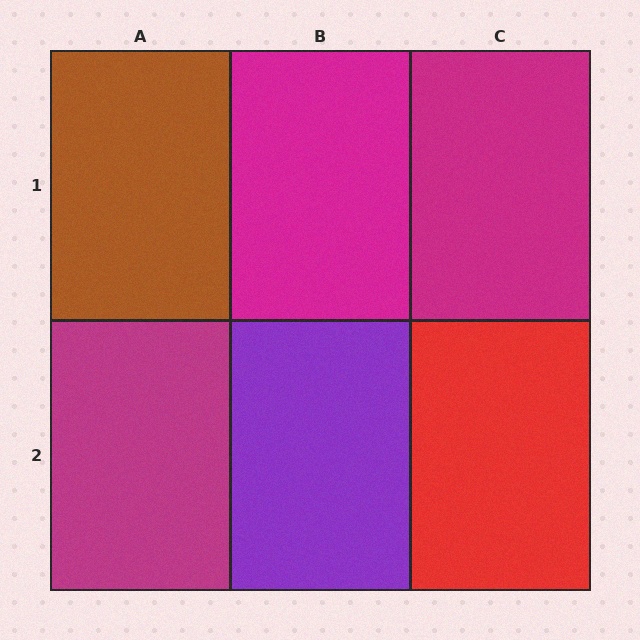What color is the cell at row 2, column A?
Magenta.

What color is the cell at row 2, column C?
Red.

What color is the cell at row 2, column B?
Purple.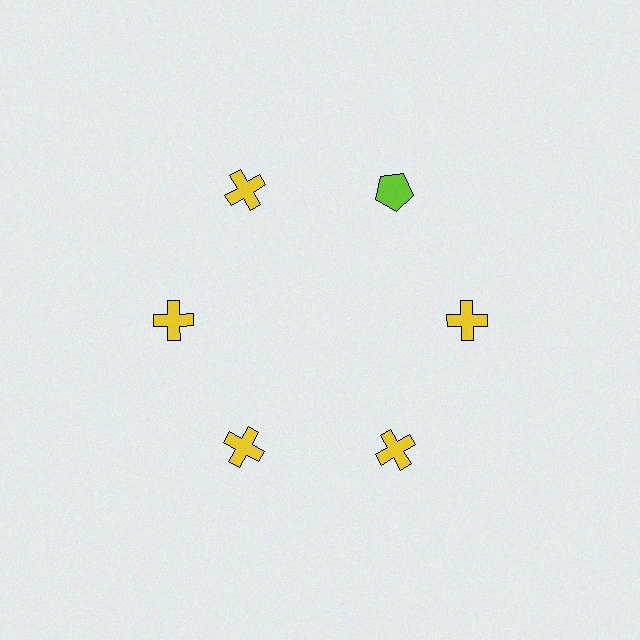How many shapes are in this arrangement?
There are 6 shapes arranged in a ring pattern.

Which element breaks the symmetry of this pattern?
The lime pentagon at roughly the 1 o'clock position breaks the symmetry. All other shapes are yellow crosses.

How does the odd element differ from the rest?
It differs in both color (lime instead of yellow) and shape (pentagon instead of cross).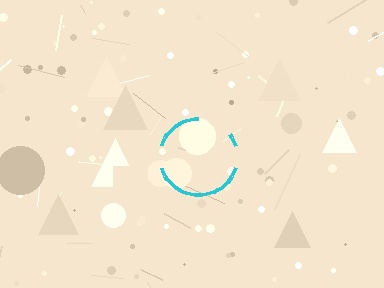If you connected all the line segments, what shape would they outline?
They would outline a circle.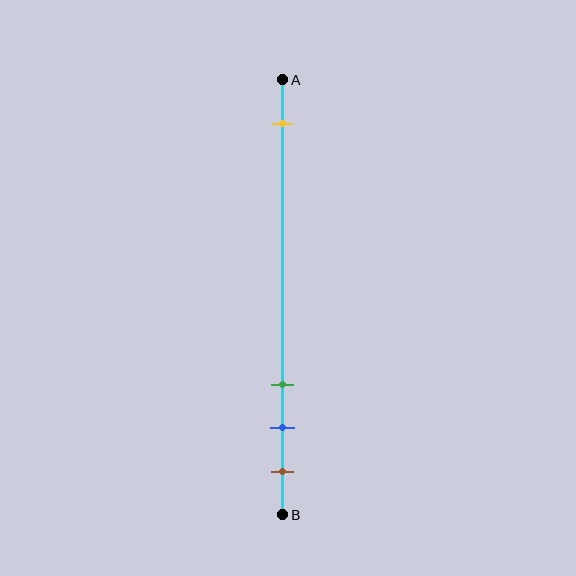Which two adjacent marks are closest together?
The blue and brown marks are the closest adjacent pair.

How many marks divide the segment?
There are 4 marks dividing the segment.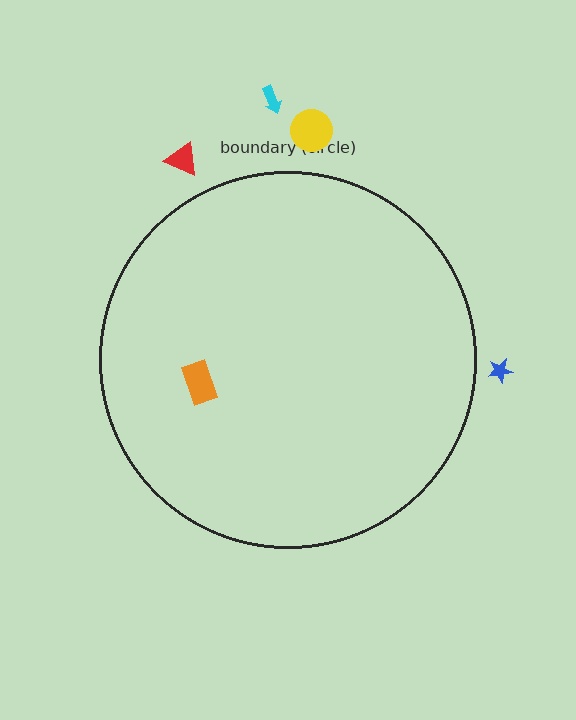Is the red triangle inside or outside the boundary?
Outside.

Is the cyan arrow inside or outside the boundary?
Outside.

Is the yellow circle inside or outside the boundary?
Outside.